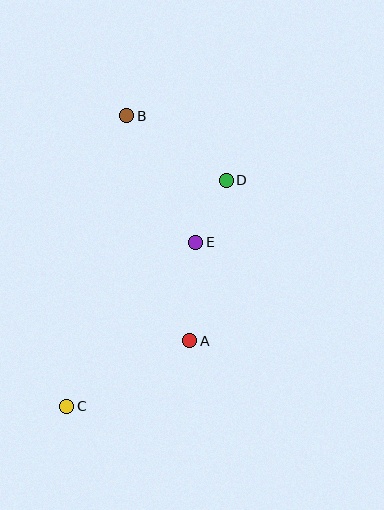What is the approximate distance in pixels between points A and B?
The distance between A and B is approximately 233 pixels.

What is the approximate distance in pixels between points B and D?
The distance between B and D is approximately 119 pixels.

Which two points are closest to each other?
Points D and E are closest to each other.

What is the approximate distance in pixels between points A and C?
The distance between A and C is approximately 139 pixels.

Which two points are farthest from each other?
Points B and C are farthest from each other.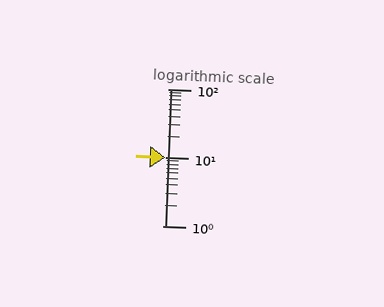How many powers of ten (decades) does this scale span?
The scale spans 2 decades, from 1 to 100.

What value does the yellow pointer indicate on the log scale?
The pointer indicates approximately 10.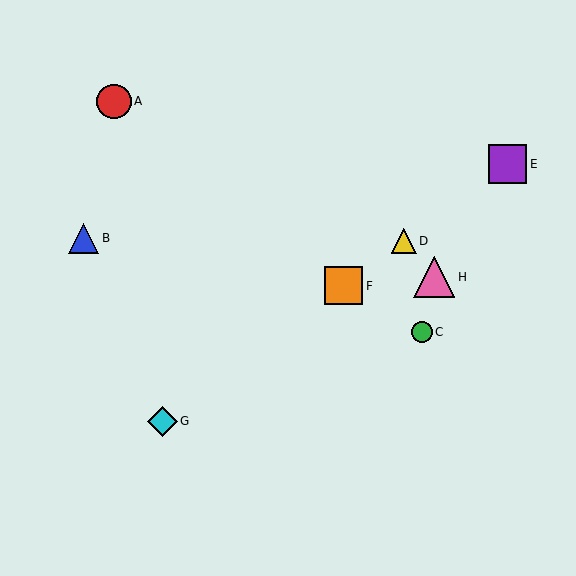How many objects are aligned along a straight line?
4 objects (D, E, F, G) are aligned along a straight line.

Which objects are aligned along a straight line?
Objects D, E, F, G are aligned along a straight line.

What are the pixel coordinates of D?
Object D is at (404, 241).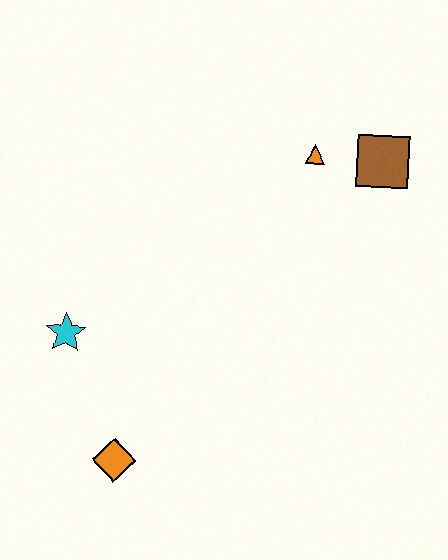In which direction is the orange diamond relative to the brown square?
The orange diamond is below the brown square.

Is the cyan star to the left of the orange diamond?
Yes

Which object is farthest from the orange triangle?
The orange diamond is farthest from the orange triangle.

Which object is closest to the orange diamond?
The cyan star is closest to the orange diamond.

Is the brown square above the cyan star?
Yes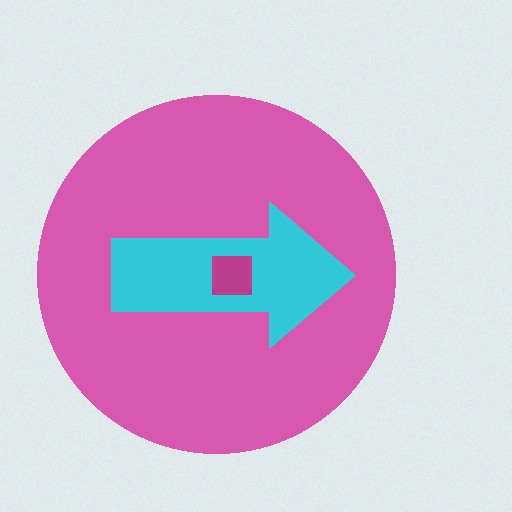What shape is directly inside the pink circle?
The cyan arrow.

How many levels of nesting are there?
3.